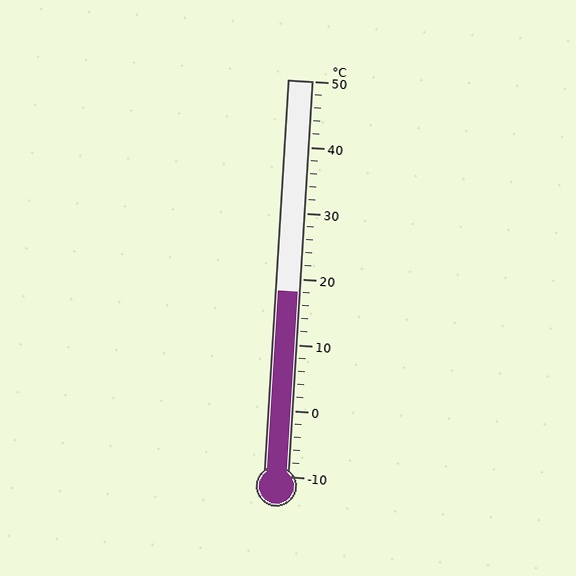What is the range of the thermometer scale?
The thermometer scale ranges from -10°C to 50°C.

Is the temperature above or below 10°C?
The temperature is above 10°C.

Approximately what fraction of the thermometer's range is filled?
The thermometer is filled to approximately 45% of its range.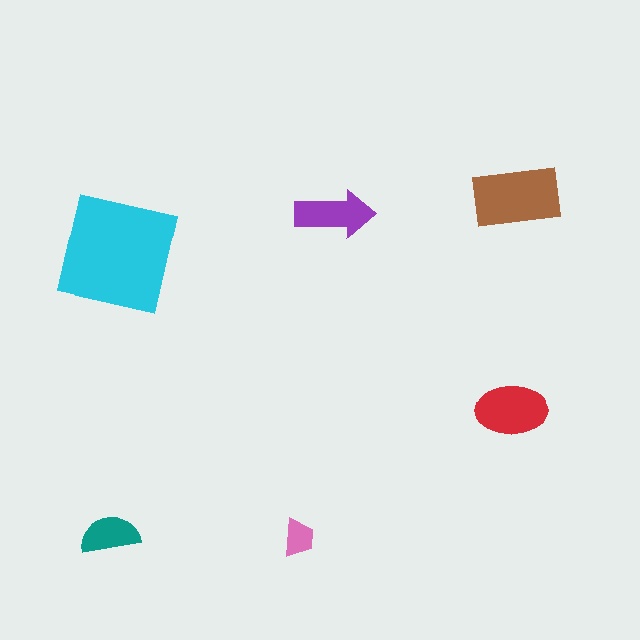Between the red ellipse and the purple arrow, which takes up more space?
The red ellipse.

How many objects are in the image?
There are 6 objects in the image.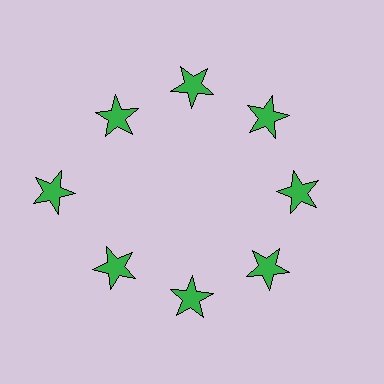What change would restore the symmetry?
The symmetry would be restored by moving it inward, back onto the ring so that all 8 stars sit at equal angles and equal distance from the center.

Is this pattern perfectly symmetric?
No. The 8 green stars are arranged in a ring, but one element near the 9 o'clock position is pushed outward from the center, breaking the 8-fold rotational symmetry.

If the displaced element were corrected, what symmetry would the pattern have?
It would have 8-fold rotational symmetry — the pattern would map onto itself every 45 degrees.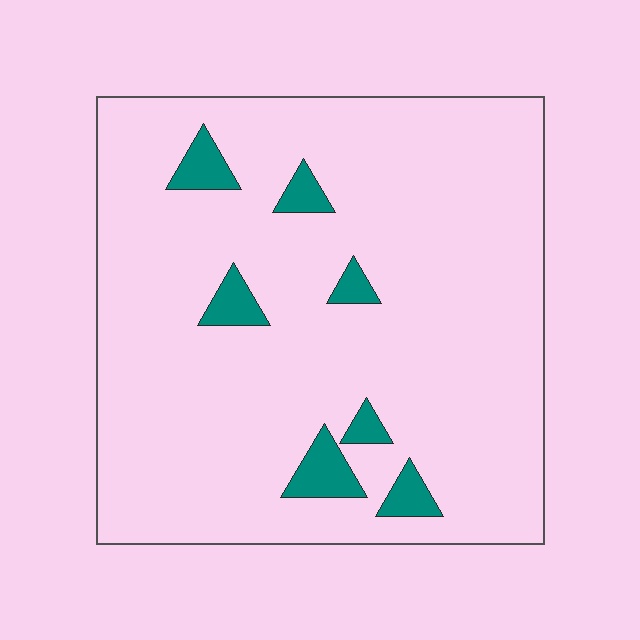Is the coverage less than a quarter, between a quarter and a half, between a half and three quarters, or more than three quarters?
Less than a quarter.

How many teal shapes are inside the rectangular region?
7.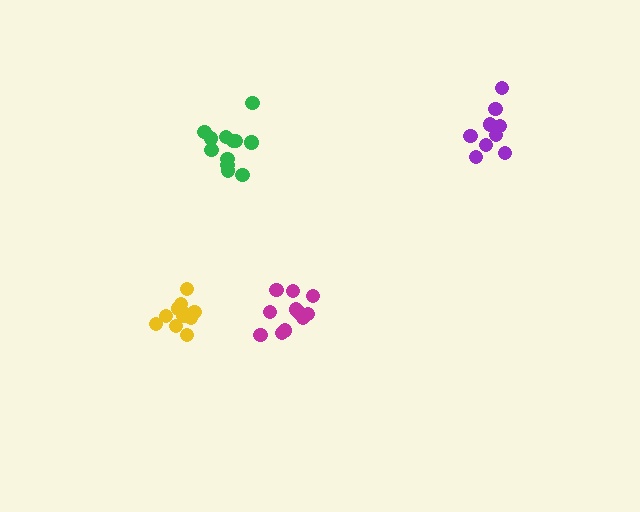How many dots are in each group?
Group 1: 11 dots, Group 2: 12 dots, Group 3: 11 dots, Group 4: 10 dots (44 total).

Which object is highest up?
The purple cluster is topmost.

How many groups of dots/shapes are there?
There are 4 groups.